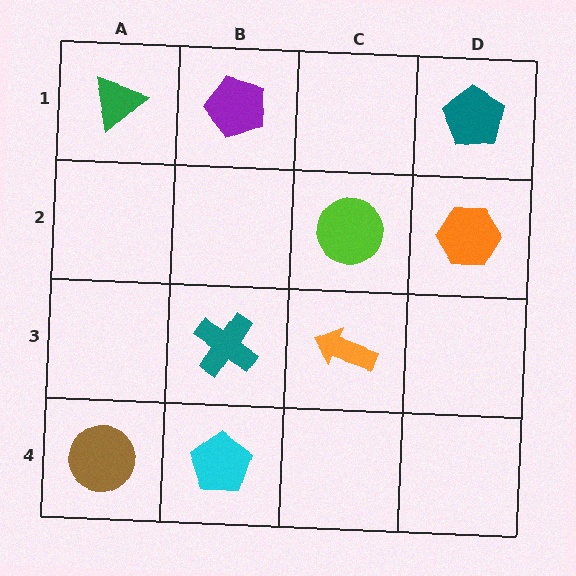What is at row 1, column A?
A green triangle.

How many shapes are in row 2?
2 shapes.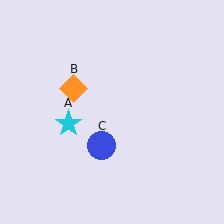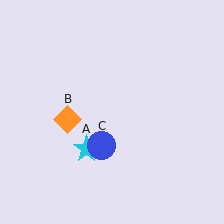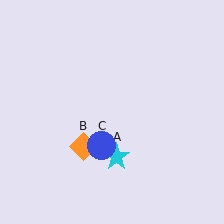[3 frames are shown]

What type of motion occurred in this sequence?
The cyan star (object A), orange diamond (object B) rotated counterclockwise around the center of the scene.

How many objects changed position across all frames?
2 objects changed position: cyan star (object A), orange diamond (object B).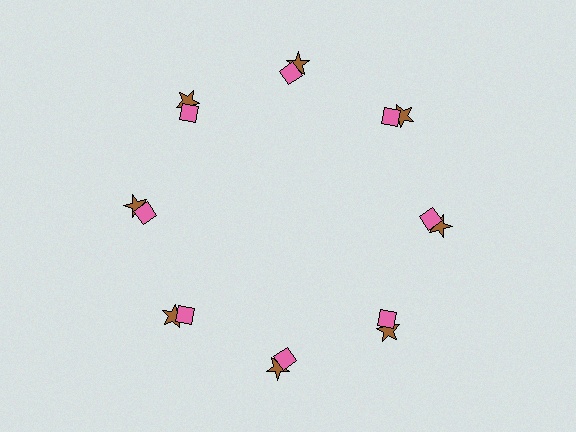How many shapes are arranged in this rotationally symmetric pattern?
There are 16 shapes, arranged in 8 groups of 2.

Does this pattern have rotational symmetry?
Yes, this pattern has 8-fold rotational symmetry. It looks the same after rotating 45 degrees around the center.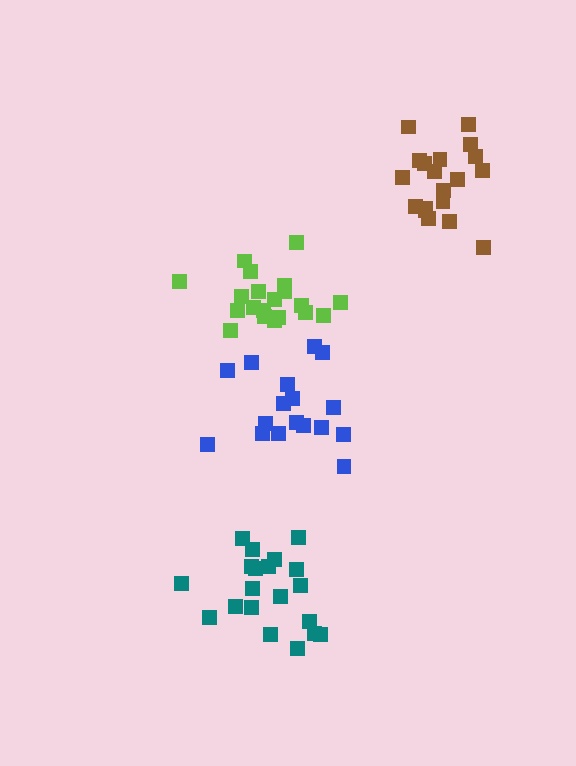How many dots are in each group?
Group 1: 19 dots, Group 2: 20 dots, Group 3: 17 dots, Group 4: 20 dots (76 total).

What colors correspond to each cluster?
The clusters are colored: brown, teal, blue, lime.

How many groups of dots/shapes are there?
There are 4 groups.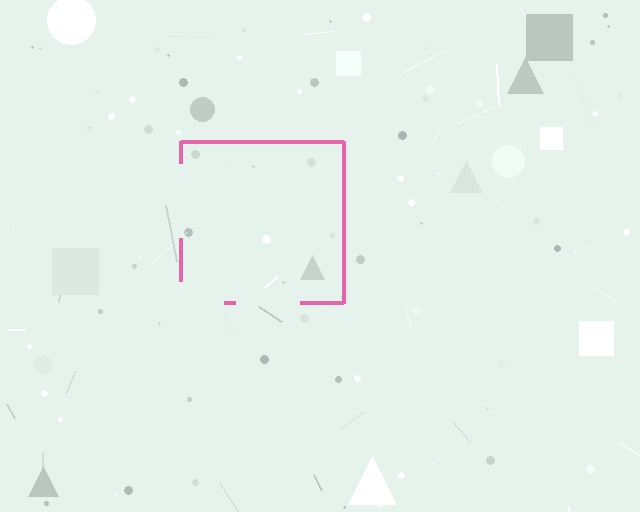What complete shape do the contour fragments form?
The contour fragments form a square.